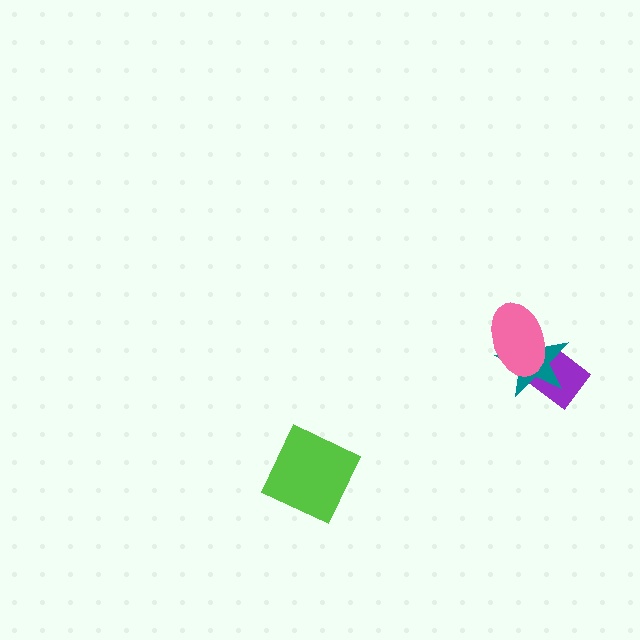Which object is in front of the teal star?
The pink ellipse is in front of the teal star.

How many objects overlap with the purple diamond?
2 objects overlap with the purple diamond.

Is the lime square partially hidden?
No, no other shape covers it.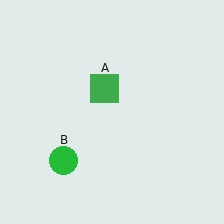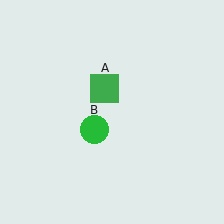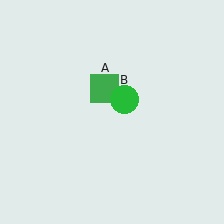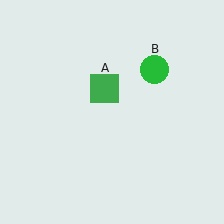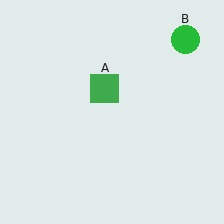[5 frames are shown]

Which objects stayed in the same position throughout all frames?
Green square (object A) remained stationary.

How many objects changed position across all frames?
1 object changed position: green circle (object B).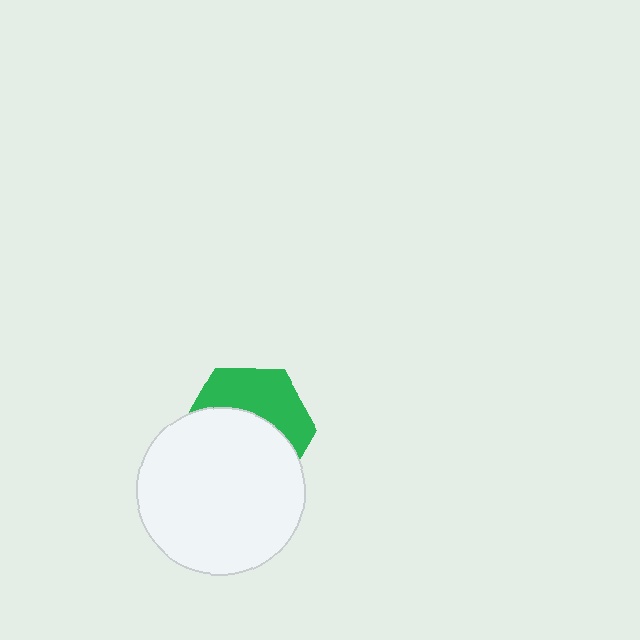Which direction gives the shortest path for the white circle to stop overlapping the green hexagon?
Moving down gives the shortest separation.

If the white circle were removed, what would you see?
You would see the complete green hexagon.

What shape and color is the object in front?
The object in front is a white circle.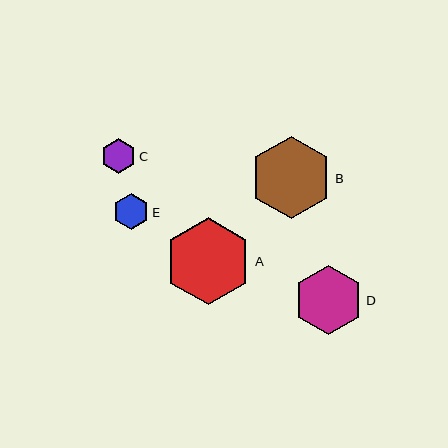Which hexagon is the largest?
Hexagon A is the largest with a size of approximately 87 pixels.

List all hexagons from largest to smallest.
From largest to smallest: A, B, D, E, C.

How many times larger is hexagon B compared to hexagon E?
Hexagon B is approximately 2.3 times the size of hexagon E.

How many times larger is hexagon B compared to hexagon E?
Hexagon B is approximately 2.3 times the size of hexagon E.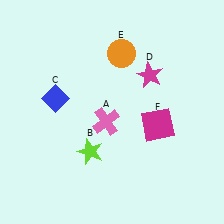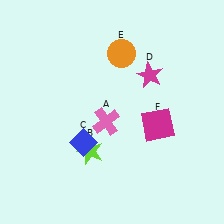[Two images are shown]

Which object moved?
The blue diamond (C) moved down.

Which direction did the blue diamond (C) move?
The blue diamond (C) moved down.